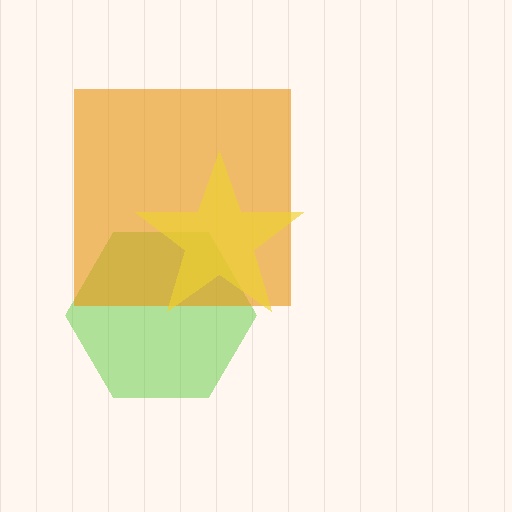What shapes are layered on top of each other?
The layered shapes are: a lime hexagon, an orange square, a yellow star.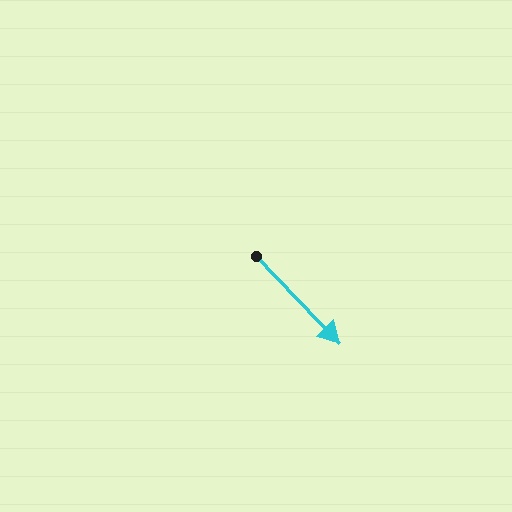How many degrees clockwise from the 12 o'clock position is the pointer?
Approximately 136 degrees.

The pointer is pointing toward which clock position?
Roughly 5 o'clock.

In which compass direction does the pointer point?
Southeast.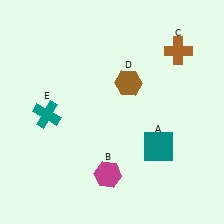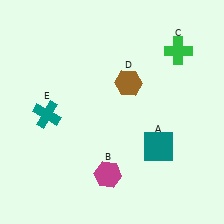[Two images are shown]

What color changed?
The cross (C) changed from brown in Image 1 to green in Image 2.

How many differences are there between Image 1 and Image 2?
There is 1 difference between the two images.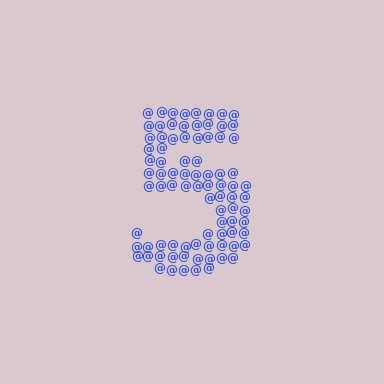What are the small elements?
The small elements are at signs.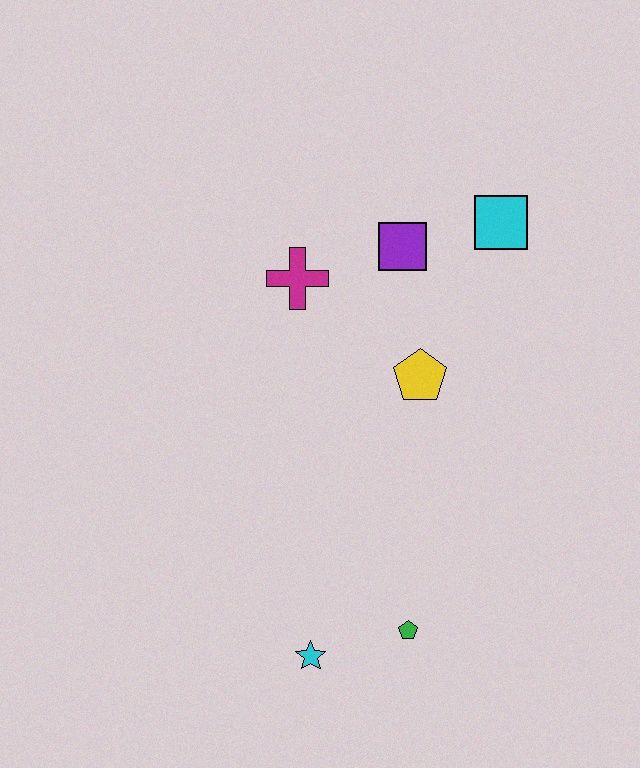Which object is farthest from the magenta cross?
The cyan star is farthest from the magenta cross.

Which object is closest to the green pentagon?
The cyan star is closest to the green pentagon.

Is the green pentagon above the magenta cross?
No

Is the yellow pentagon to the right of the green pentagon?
Yes